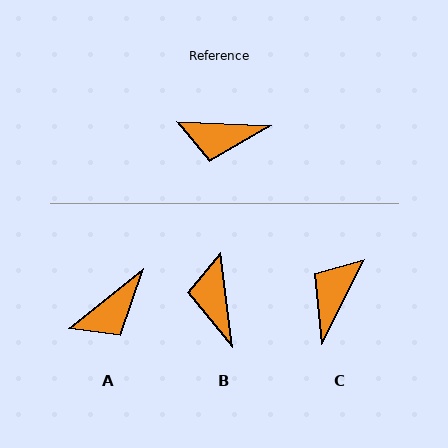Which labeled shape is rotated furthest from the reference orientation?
C, about 114 degrees away.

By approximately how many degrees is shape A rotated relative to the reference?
Approximately 42 degrees counter-clockwise.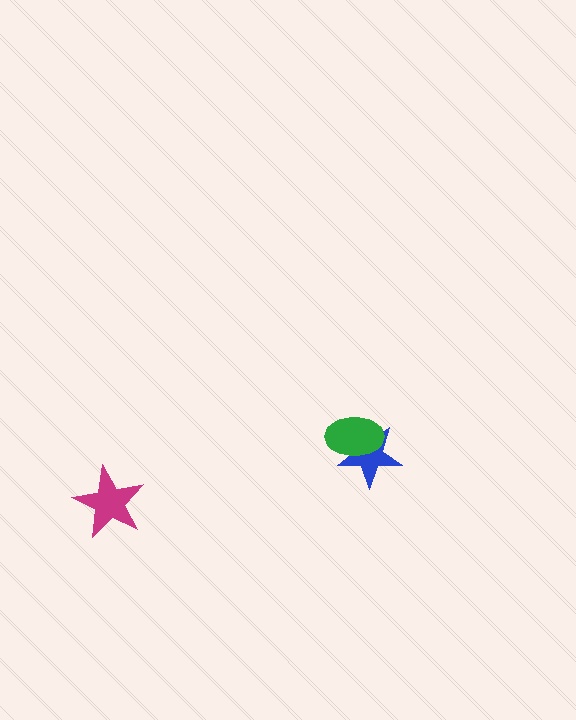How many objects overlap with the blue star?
1 object overlaps with the blue star.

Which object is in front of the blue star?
The green ellipse is in front of the blue star.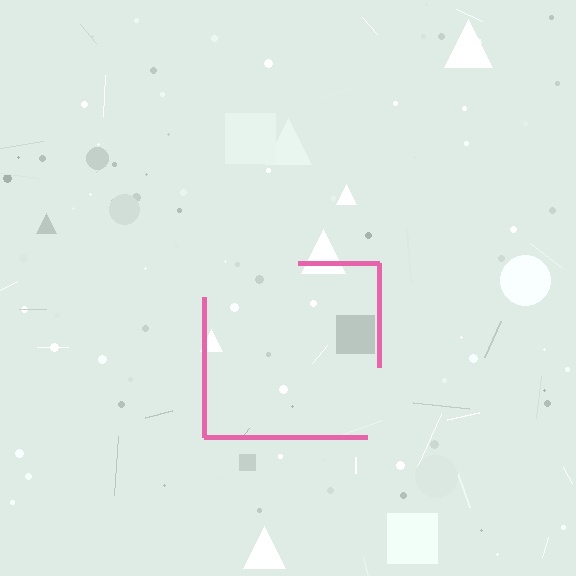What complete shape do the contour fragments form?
The contour fragments form a square.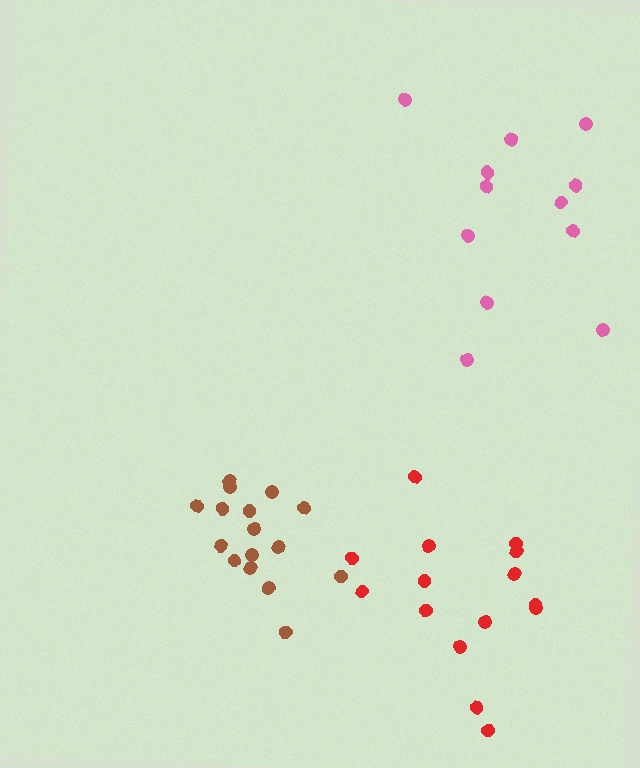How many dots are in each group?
Group 1: 12 dots, Group 2: 16 dots, Group 3: 15 dots (43 total).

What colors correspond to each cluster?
The clusters are colored: pink, brown, red.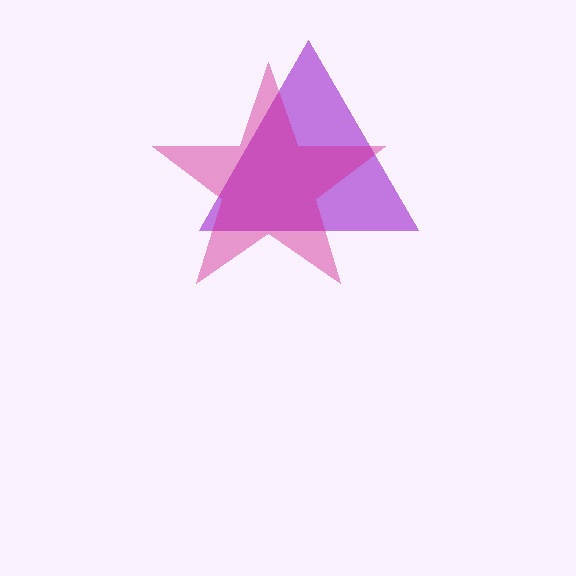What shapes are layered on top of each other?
The layered shapes are: a purple triangle, a magenta star.